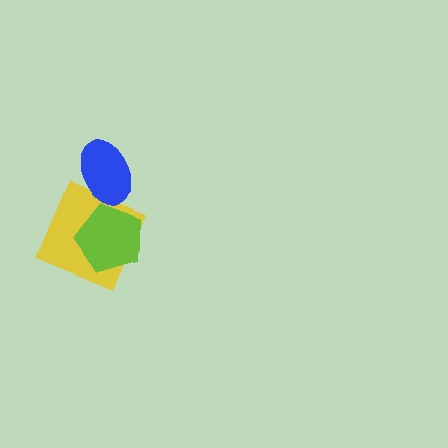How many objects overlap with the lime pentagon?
1 object overlaps with the lime pentagon.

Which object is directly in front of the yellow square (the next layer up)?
The blue ellipse is directly in front of the yellow square.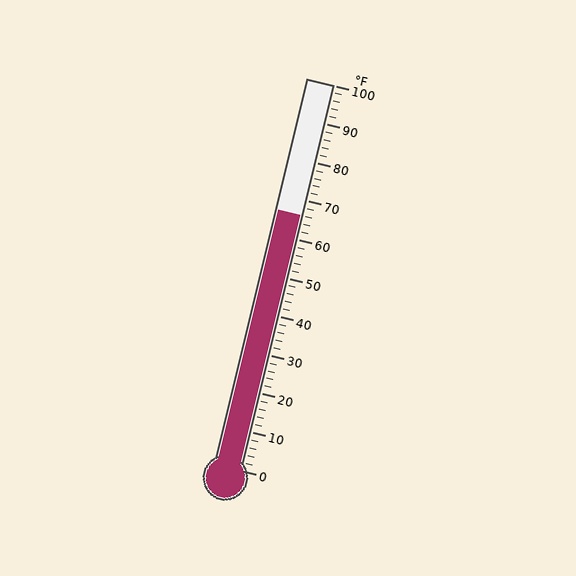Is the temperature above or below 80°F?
The temperature is below 80°F.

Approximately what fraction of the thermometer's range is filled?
The thermometer is filled to approximately 65% of its range.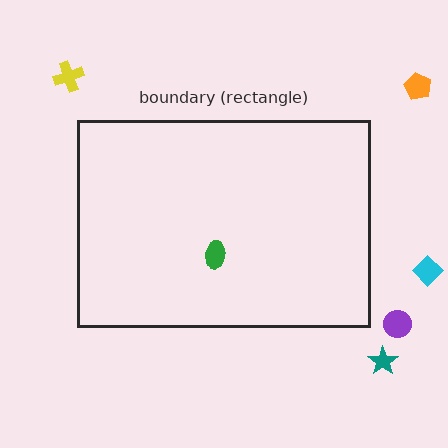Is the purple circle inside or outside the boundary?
Outside.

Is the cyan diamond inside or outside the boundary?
Outside.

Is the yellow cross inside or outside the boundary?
Outside.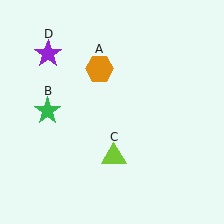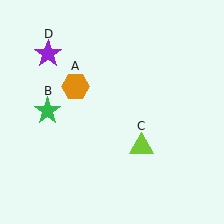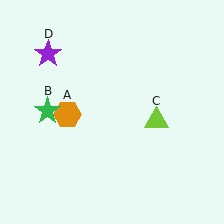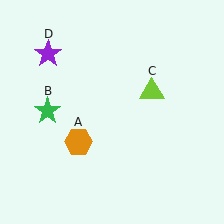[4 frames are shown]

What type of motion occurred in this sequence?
The orange hexagon (object A), lime triangle (object C) rotated counterclockwise around the center of the scene.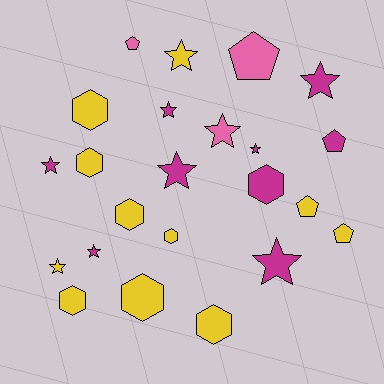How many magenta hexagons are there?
There is 1 magenta hexagon.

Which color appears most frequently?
Yellow, with 11 objects.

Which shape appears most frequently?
Star, with 10 objects.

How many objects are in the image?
There are 23 objects.